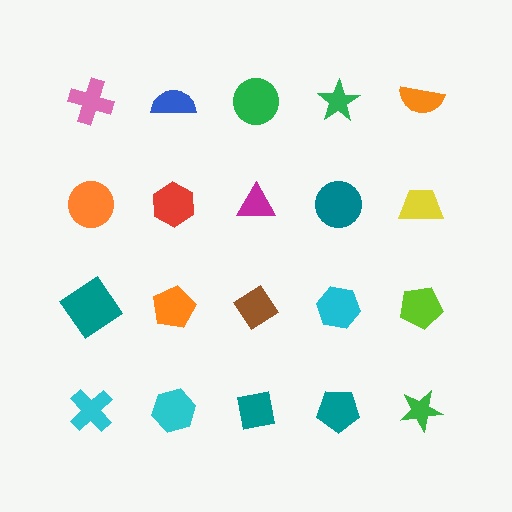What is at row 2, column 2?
A red hexagon.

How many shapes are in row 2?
5 shapes.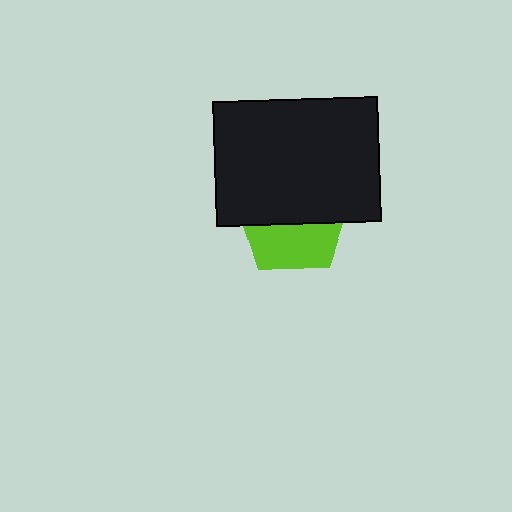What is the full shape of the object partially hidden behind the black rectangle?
The partially hidden object is a lime pentagon.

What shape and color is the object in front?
The object in front is a black rectangle.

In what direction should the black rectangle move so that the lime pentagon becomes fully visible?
The black rectangle should move up. That is the shortest direction to clear the overlap and leave the lime pentagon fully visible.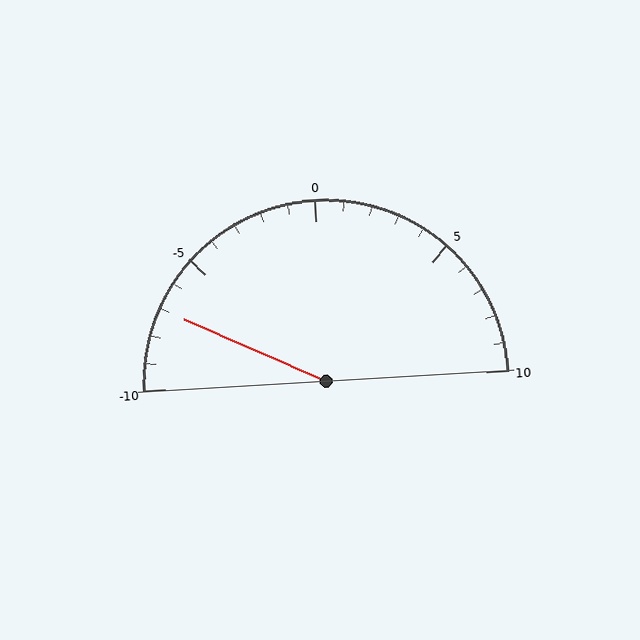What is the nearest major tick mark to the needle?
The nearest major tick mark is -5.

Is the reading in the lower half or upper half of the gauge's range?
The reading is in the lower half of the range (-10 to 10).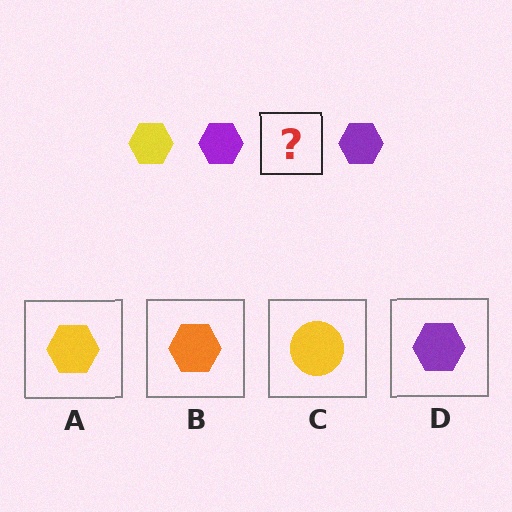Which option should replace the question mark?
Option A.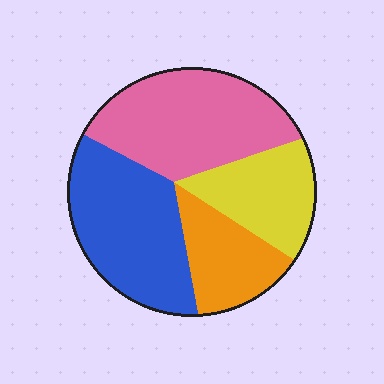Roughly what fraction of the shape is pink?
Pink covers about 35% of the shape.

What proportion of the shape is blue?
Blue covers roughly 30% of the shape.